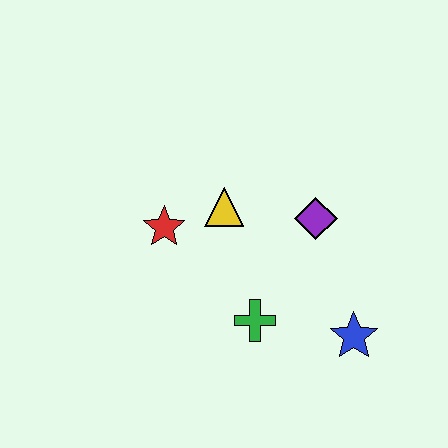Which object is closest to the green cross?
The blue star is closest to the green cross.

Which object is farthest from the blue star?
The red star is farthest from the blue star.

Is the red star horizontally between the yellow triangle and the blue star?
No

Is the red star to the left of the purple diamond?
Yes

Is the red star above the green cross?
Yes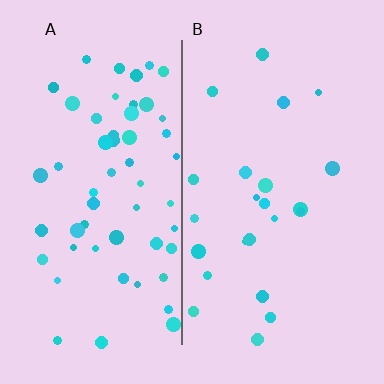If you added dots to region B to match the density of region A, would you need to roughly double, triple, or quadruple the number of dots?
Approximately double.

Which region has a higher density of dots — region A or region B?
A (the left).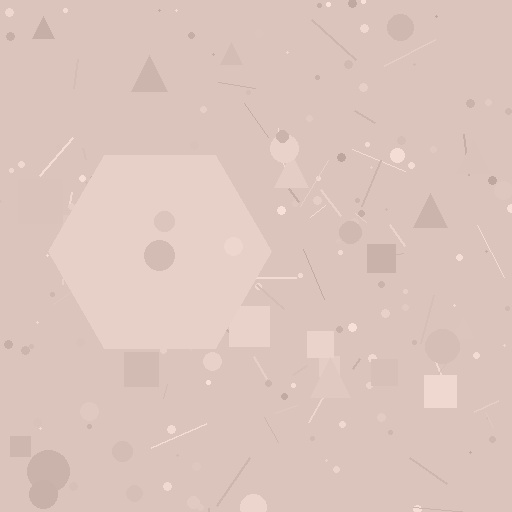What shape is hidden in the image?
A hexagon is hidden in the image.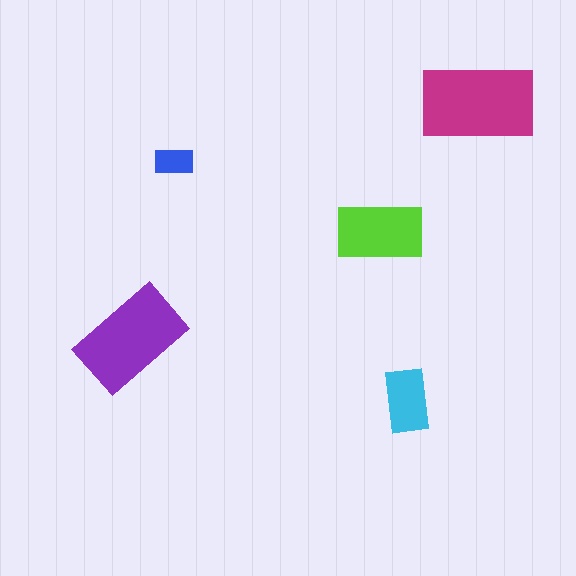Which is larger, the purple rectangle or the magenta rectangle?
The magenta one.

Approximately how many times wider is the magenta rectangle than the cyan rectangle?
About 2 times wider.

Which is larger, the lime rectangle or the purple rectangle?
The purple one.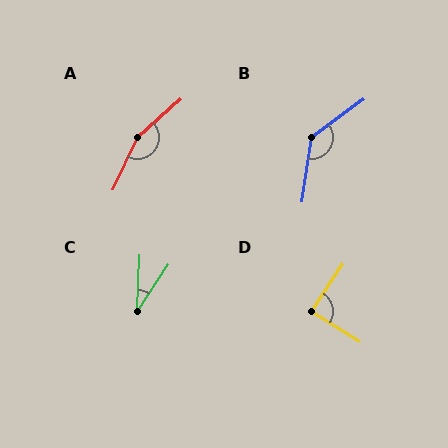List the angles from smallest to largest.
C (32°), D (89°), B (134°), A (157°).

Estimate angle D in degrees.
Approximately 89 degrees.